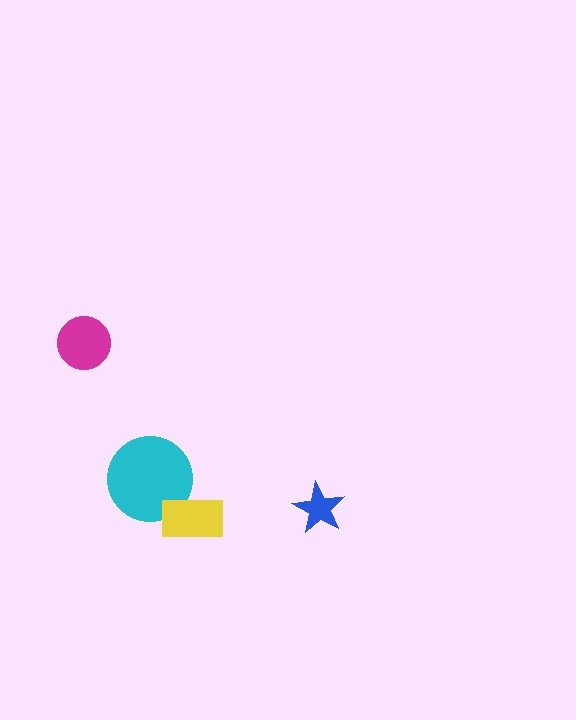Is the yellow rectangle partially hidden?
No, no other shape covers it.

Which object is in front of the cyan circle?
The yellow rectangle is in front of the cyan circle.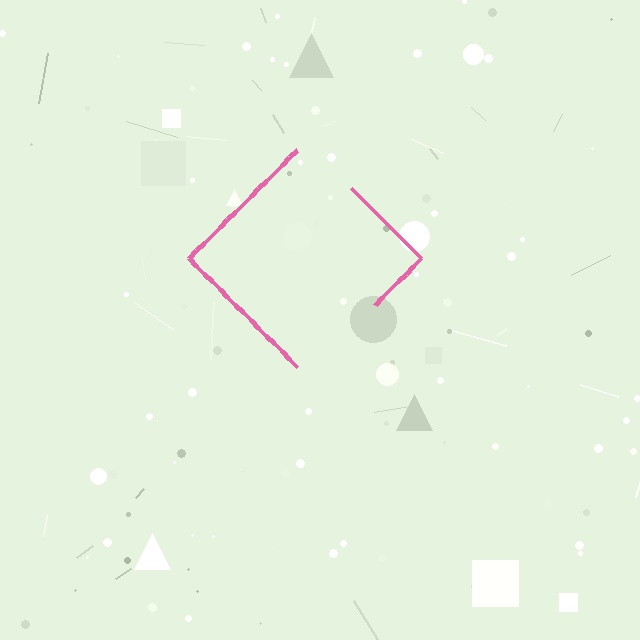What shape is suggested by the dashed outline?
The dashed outline suggests a diamond.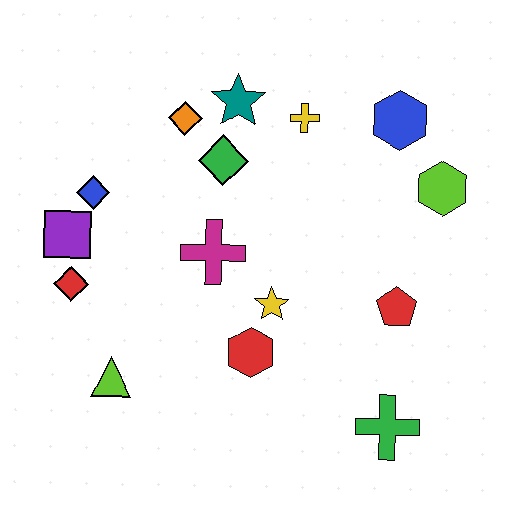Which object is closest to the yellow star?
The red hexagon is closest to the yellow star.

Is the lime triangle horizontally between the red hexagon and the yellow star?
No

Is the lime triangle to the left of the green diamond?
Yes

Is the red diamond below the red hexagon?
No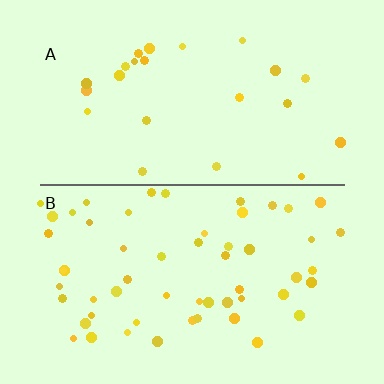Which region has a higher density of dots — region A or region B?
B (the bottom).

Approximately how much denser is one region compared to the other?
Approximately 2.3× — region B over region A.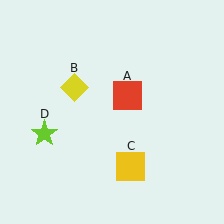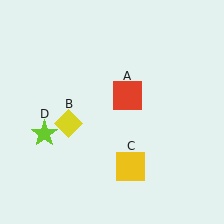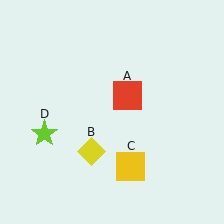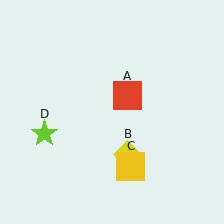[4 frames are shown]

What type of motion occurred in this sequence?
The yellow diamond (object B) rotated counterclockwise around the center of the scene.